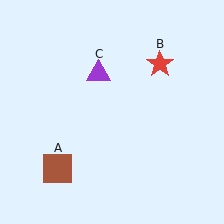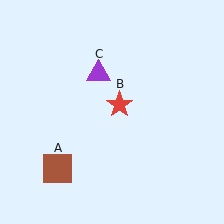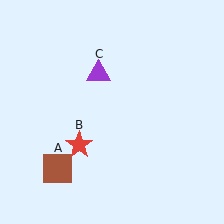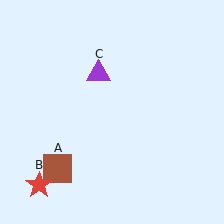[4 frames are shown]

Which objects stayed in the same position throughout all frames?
Brown square (object A) and purple triangle (object C) remained stationary.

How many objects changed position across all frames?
1 object changed position: red star (object B).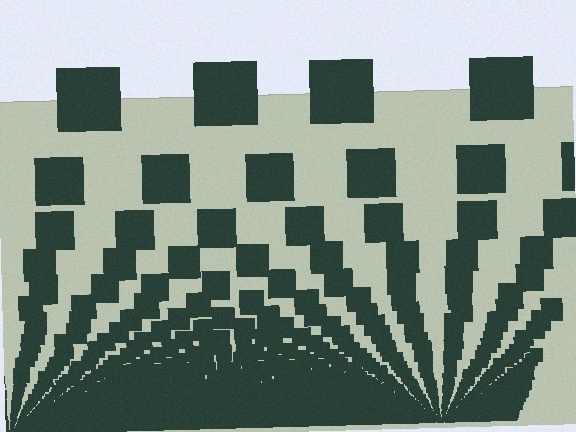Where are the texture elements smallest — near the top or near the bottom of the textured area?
Near the bottom.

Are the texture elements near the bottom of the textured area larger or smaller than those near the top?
Smaller. The gradient is inverted — elements near the bottom are smaller and denser.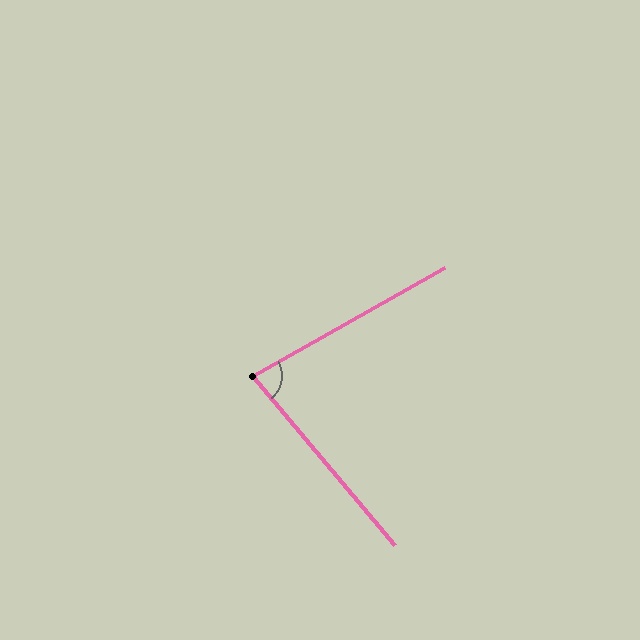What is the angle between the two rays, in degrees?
Approximately 80 degrees.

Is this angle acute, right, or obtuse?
It is acute.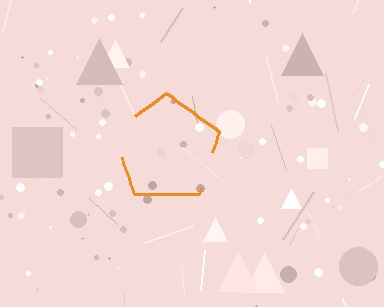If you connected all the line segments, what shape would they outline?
They would outline a pentagon.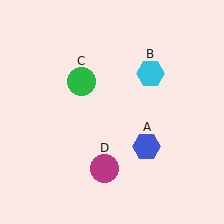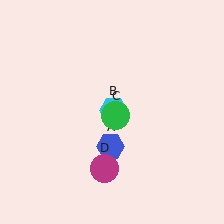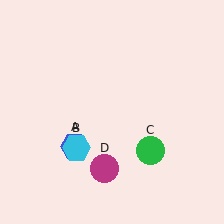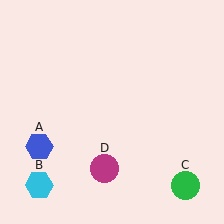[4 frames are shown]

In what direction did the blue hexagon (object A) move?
The blue hexagon (object A) moved left.